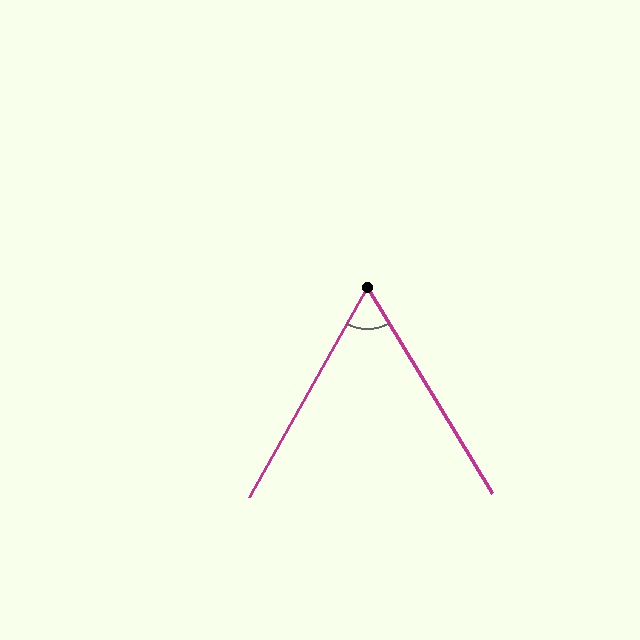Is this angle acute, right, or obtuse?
It is acute.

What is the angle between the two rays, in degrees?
Approximately 60 degrees.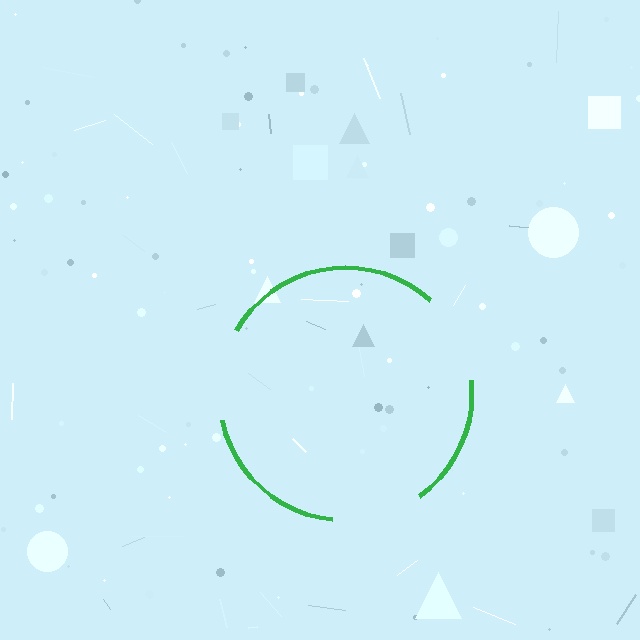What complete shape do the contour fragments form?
The contour fragments form a circle.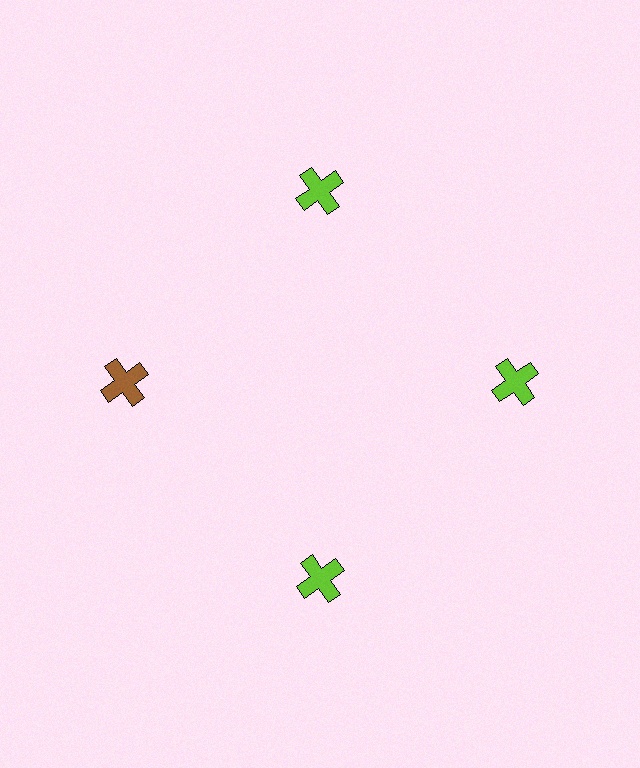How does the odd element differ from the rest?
It has a different color: brown instead of lime.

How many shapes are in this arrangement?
There are 4 shapes arranged in a ring pattern.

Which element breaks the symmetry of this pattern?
The brown cross at roughly the 9 o'clock position breaks the symmetry. All other shapes are lime crosses.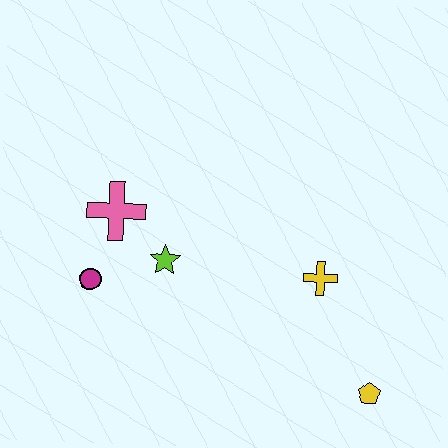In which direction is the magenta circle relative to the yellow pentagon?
The magenta circle is to the left of the yellow pentagon.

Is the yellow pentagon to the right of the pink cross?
Yes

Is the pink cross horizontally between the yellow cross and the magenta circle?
Yes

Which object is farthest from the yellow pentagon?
The pink cross is farthest from the yellow pentagon.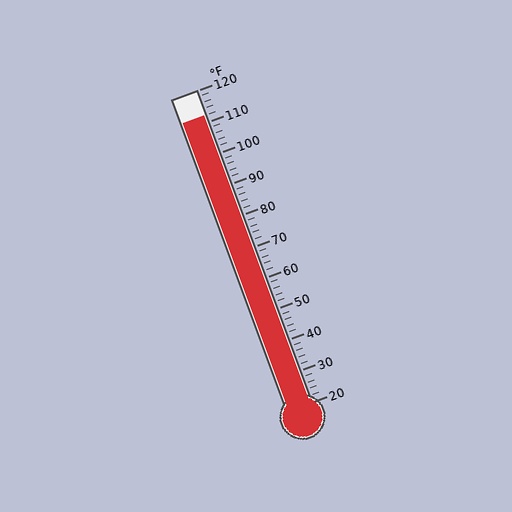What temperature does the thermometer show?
The thermometer shows approximately 112°F.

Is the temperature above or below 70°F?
The temperature is above 70°F.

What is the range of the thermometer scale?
The thermometer scale ranges from 20°F to 120°F.